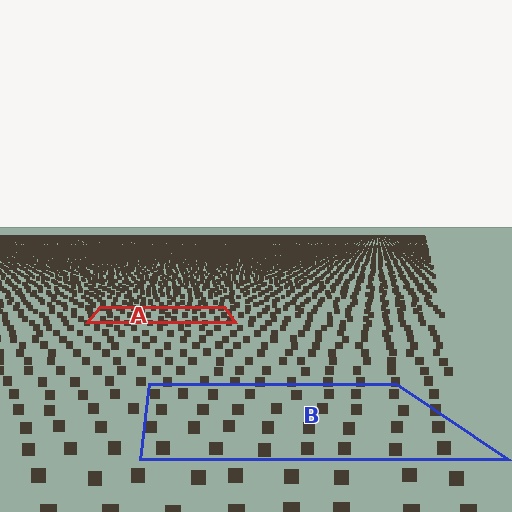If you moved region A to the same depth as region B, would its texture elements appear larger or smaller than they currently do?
They would appear larger. At a closer depth, the same texture elements are projected at a bigger on-screen size.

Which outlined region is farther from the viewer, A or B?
Region A is farther from the viewer — the texture elements inside it appear smaller and more densely packed.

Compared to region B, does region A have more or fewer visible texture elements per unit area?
Region A has more texture elements per unit area — they are packed more densely because it is farther away.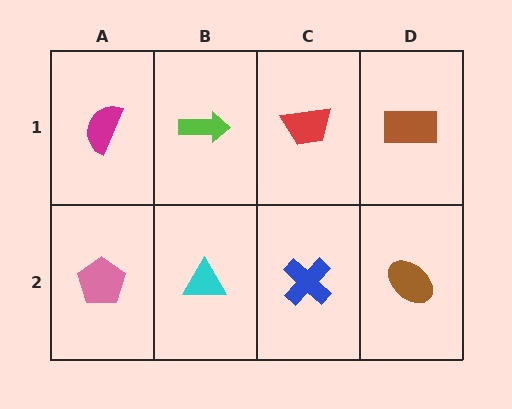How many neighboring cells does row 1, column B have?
3.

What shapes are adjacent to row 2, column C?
A red trapezoid (row 1, column C), a cyan triangle (row 2, column B), a brown ellipse (row 2, column D).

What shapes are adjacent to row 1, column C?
A blue cross (row 2, column C), a lime arrow (row 1, column B), a brown rectangle (row 1, column D).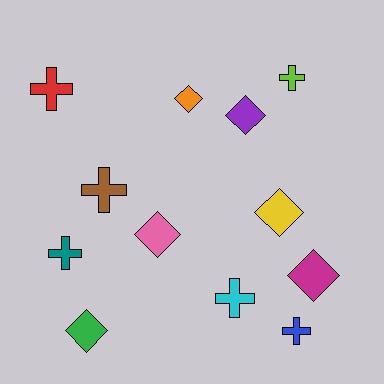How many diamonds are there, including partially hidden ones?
There are 6 diamonds.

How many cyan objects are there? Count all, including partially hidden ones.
There is 1 cyan object.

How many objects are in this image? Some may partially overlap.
There are 12 objects.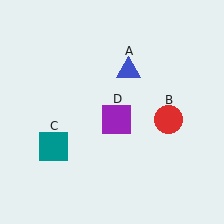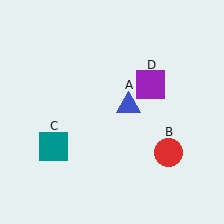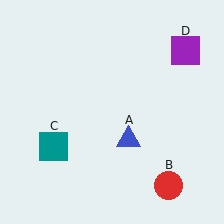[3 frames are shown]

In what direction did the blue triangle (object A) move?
The blue triangle (object A) moved down.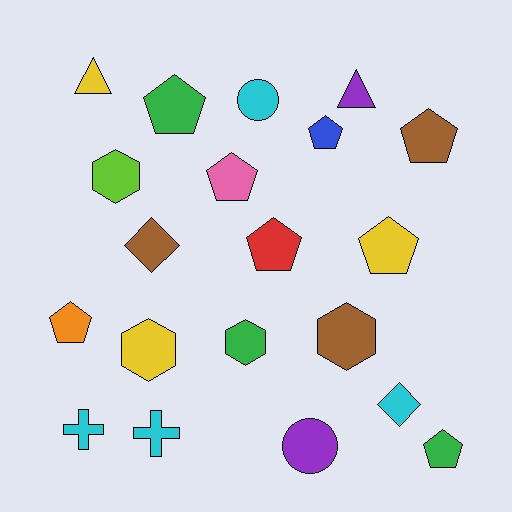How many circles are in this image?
There are 2 circles.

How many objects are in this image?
There are 20 objects.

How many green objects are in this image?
There are 3 green objects.